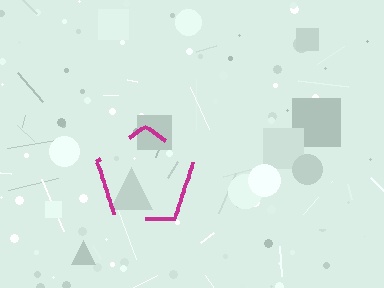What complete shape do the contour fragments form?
The contour fragments form a pentagon.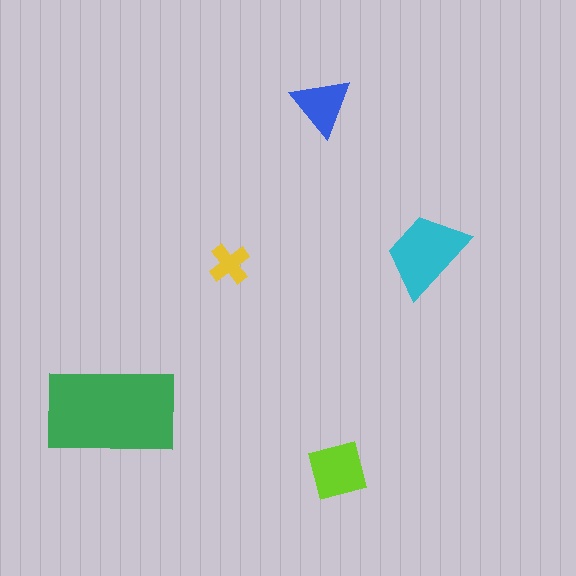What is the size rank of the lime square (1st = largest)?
3rd.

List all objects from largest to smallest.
The green rectangle, the cyan trapezoid, the lime square, the blue triangle, the yellow cross.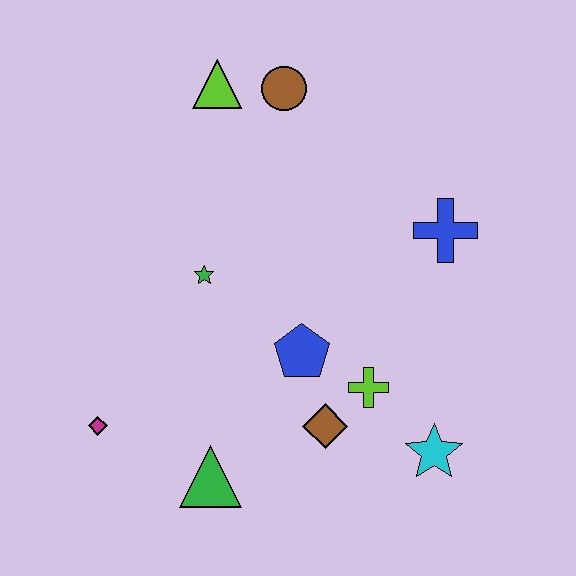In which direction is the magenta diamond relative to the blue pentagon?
The magenta diamond is to the left of the blue pentagon.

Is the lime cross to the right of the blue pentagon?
Yes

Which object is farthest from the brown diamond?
The lime triangle is farthest from the brown diamond.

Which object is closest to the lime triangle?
The brown circle is closest to the lime triangle.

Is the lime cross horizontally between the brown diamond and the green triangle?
No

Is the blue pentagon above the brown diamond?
Yes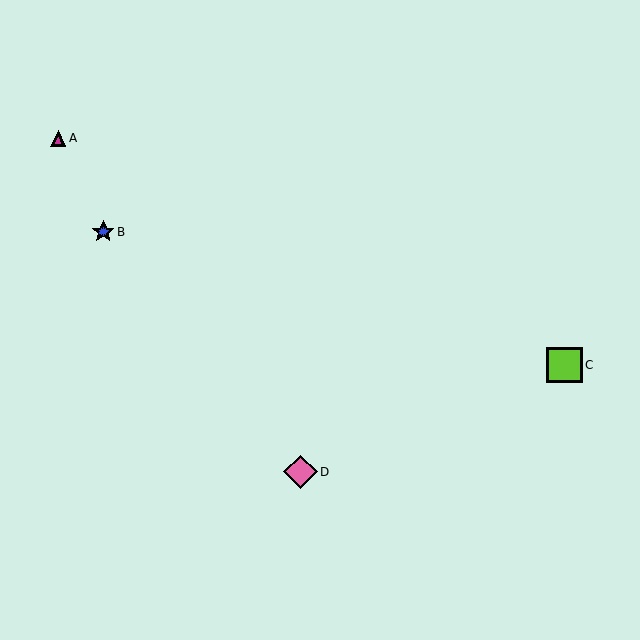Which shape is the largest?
The lime square (labeled C) is the largest.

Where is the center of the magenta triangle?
The center of the magenta triangle is at (58, 138).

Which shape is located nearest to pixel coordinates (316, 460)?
The pink diamond (labeled D) at (301, 472) is nearest to that location.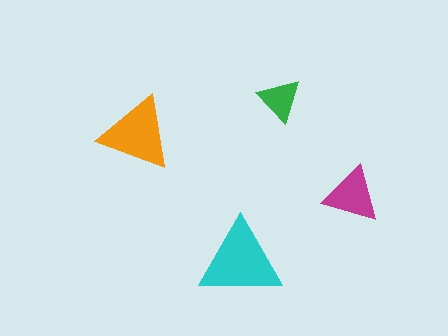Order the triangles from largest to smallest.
the cyan one, the orange one, the magenta one, the green one.